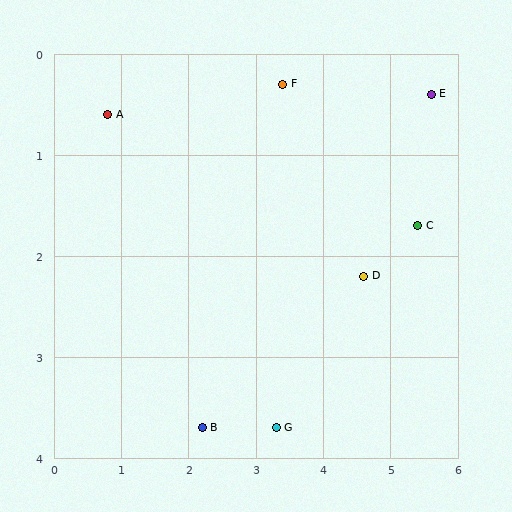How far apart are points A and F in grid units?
Points A and F are about 2.6 grid units apart.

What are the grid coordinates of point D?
Point D is at approximately (4.6, 2.2).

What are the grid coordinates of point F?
Point F is at approximately (3.4, 0.3).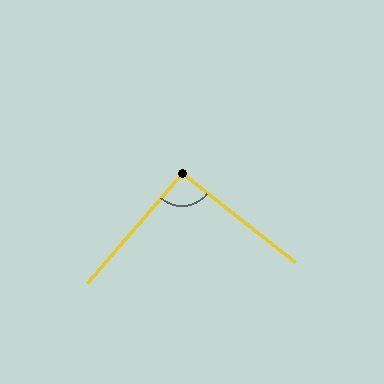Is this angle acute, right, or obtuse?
It is approximately a right angle.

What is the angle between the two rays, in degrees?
Approximately 93 degrees.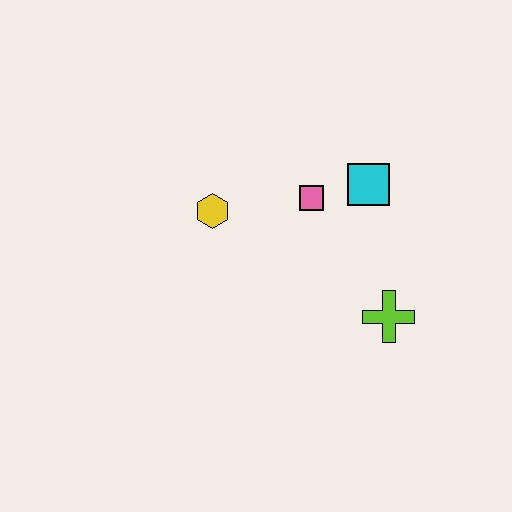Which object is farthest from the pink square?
The lime cross is farthest from the pink square.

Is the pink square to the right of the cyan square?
No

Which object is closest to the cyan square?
The pink square is closest to the cyan square.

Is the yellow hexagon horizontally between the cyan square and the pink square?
No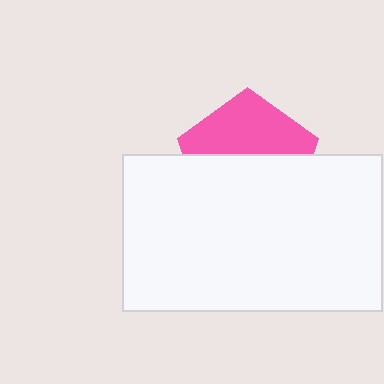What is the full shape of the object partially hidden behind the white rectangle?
The partially hidden object is a pink pentagon.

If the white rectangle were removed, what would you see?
You would see the complete pink pentagon.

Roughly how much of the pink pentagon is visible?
A small part of it is visible (roughly 43%).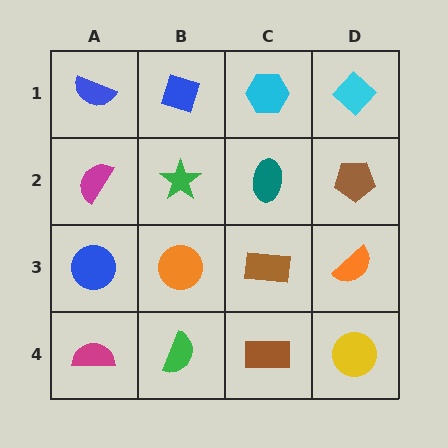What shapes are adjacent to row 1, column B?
A green star (row 2, column B), a blue semicircle (row 1, column A), a cyan hexagon (row 1, column C).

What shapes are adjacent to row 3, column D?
A brown pentagon (row 2, column D), a yellow circle (row 4, column D), a brown rectangle (row 3, column C).